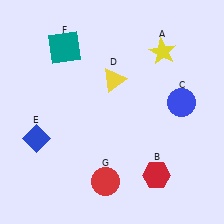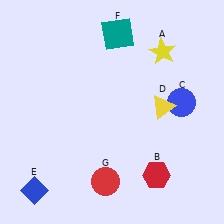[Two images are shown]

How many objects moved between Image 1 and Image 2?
3 objects moved between the two images.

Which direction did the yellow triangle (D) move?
The yellow triangle (D) moved right.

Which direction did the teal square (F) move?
The teal square (F) moved right.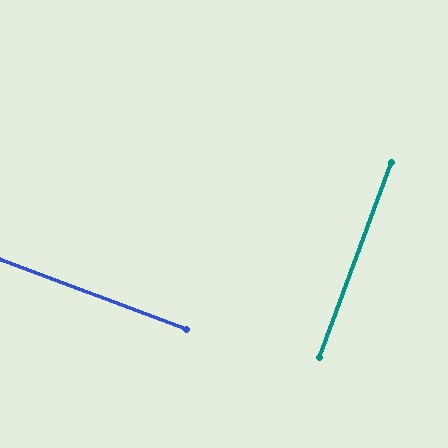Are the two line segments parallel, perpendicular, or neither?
Perpendicular — they meet at approximately 90°.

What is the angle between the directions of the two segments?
Approximately 90 degrees.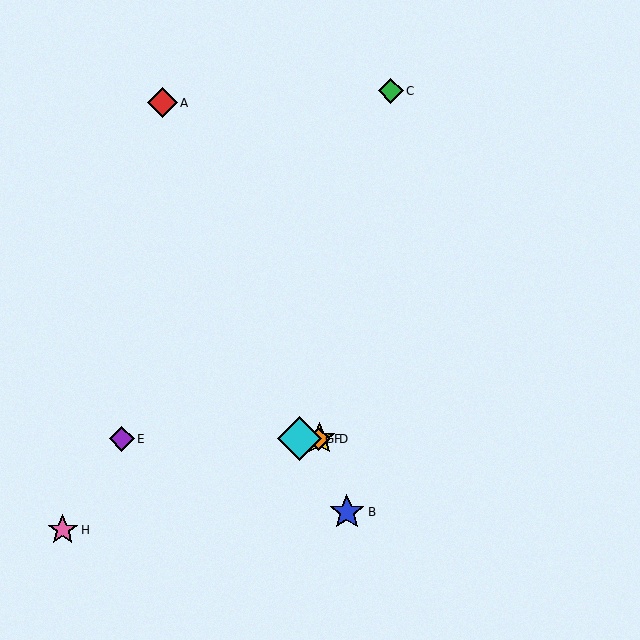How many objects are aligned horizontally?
4 objects (D, E, F, G) are aligned horizontally.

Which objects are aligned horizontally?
Objects D, E, F, G are aligned horizontally.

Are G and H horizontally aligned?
No, G is at y≈439 and H is at y≈530.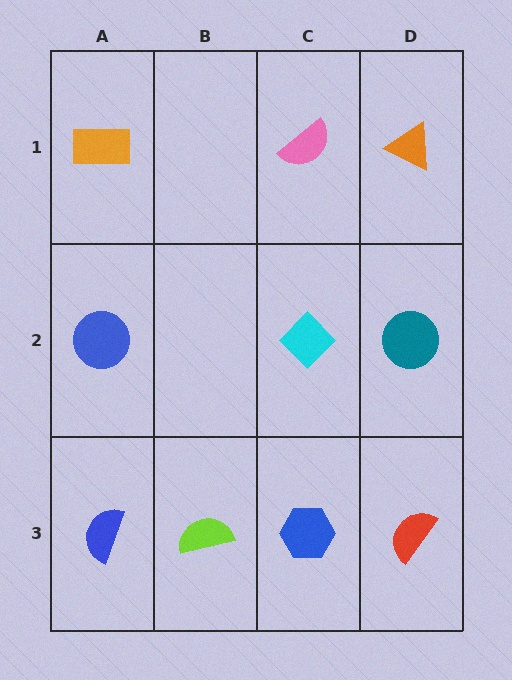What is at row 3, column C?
A blue hexagon.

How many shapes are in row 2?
3 shapes.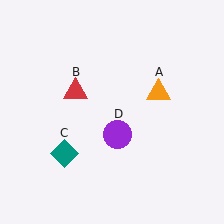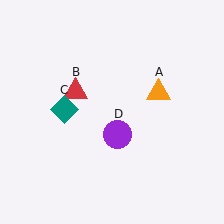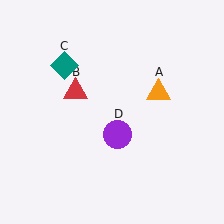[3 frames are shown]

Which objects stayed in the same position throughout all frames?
Orange triangle (object A) and red triangle (object B) and purple circle (object D) remained stationary.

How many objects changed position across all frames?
1 object changed position: teal diamond (object C).